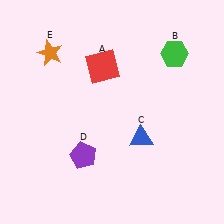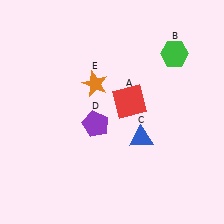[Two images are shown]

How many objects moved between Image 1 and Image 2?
3 objects moved between the two images.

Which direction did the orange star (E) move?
The orange star (E) moved right.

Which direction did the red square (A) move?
The red square (A) moved down.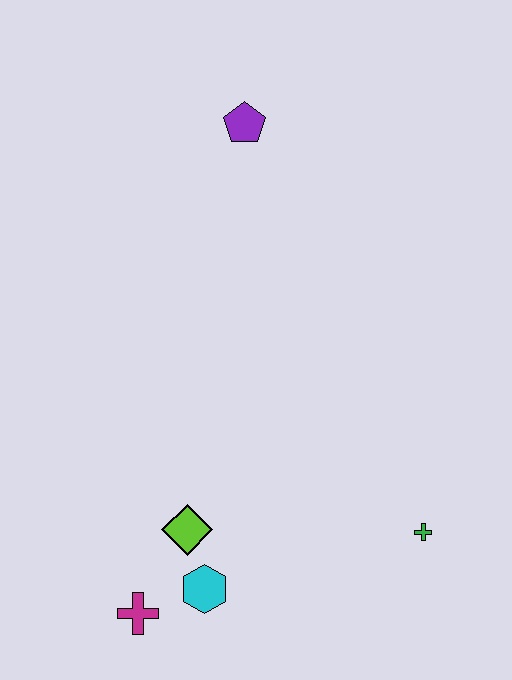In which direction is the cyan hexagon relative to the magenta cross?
The cyan hexagon is to the right of the magenta cross.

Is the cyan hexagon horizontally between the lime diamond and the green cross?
Yes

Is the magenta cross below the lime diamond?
Yes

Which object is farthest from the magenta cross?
The purple pentagon is farthest from the magenta cross.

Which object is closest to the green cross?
The cyan hexagon is closest to the green cross.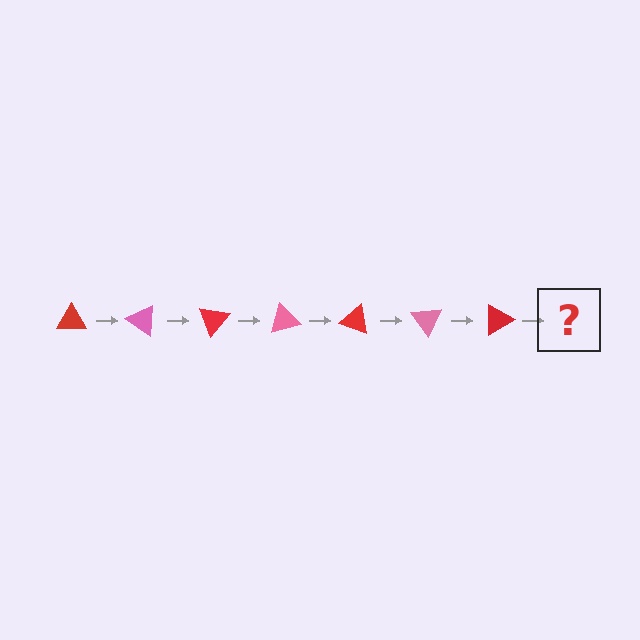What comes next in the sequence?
The next element should be a pink triangle, rotated 245 degrees from the start.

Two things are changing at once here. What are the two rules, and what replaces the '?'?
The two rules are that it rotates 35 degrees each step and the color cycles through red and pink. The '?' should be a pink triangle, rotated 245 degrees from the start.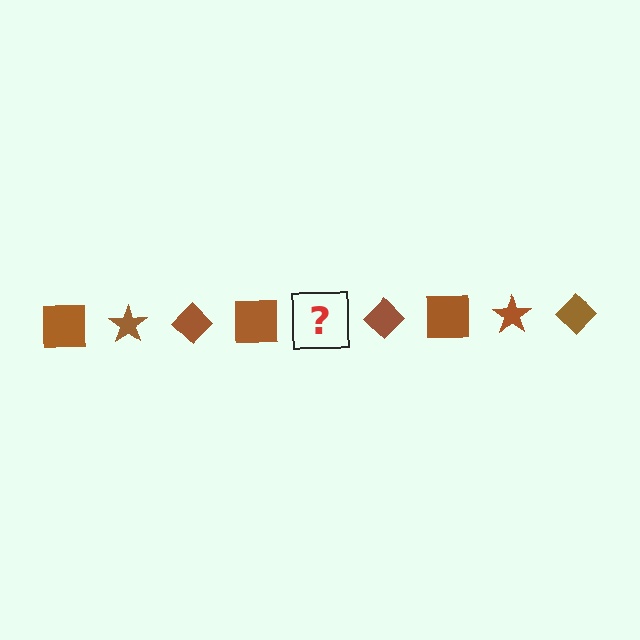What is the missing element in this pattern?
The missing element is a brown star.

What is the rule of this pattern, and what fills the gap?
The rule is that the pattern cycles through square, star, diamond shapes in brown. The gap should be filled with a brown star.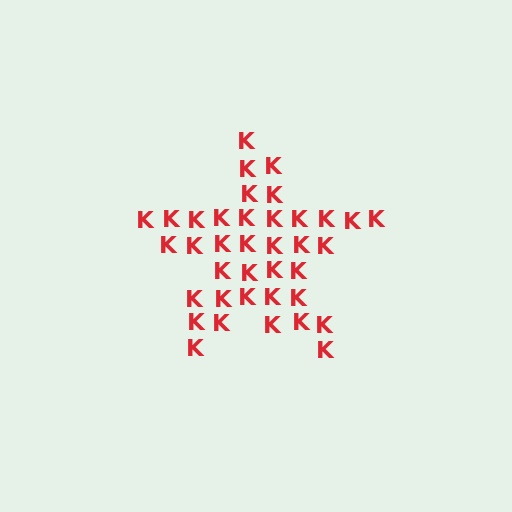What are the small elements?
The small elements are letter K's.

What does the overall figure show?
The overall figure shows a star.